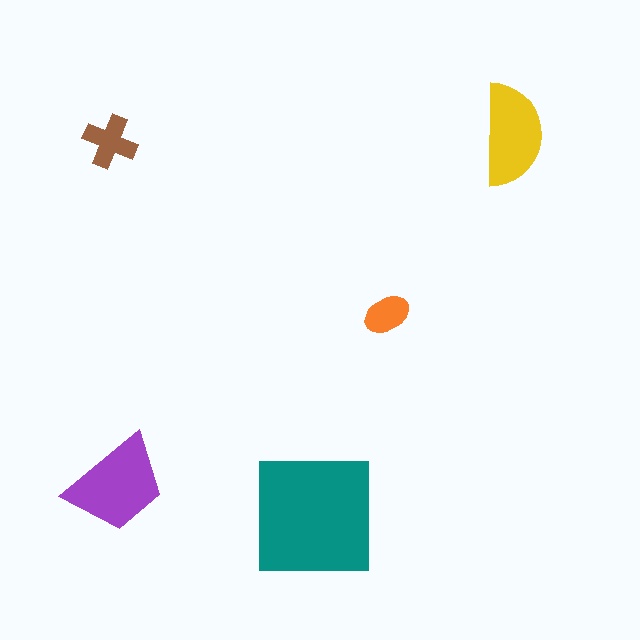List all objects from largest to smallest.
The teal square, the purple trapezoid, the yellow semicircle, the brown cross, the orange ellipse.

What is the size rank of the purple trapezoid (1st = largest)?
2nd.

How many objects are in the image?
There are 5 objects in the image.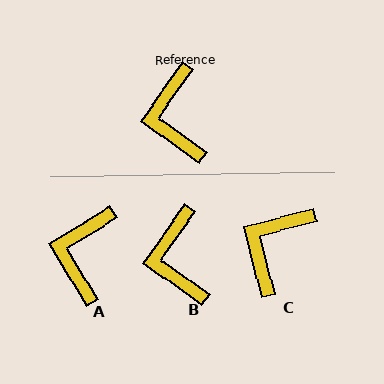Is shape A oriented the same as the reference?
No, it is off by about 23 degrees.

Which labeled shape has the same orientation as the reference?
B.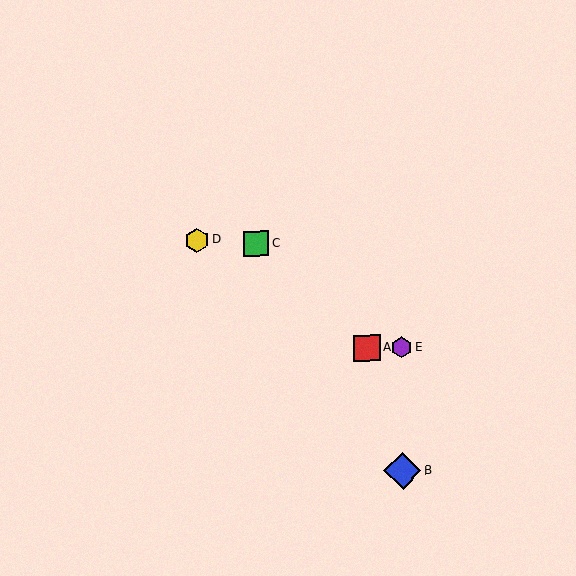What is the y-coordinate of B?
Object B is at y≈471.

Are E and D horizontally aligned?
No, E is at y≈347 and D is at y≈240.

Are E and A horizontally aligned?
Yes, both are at y≈347.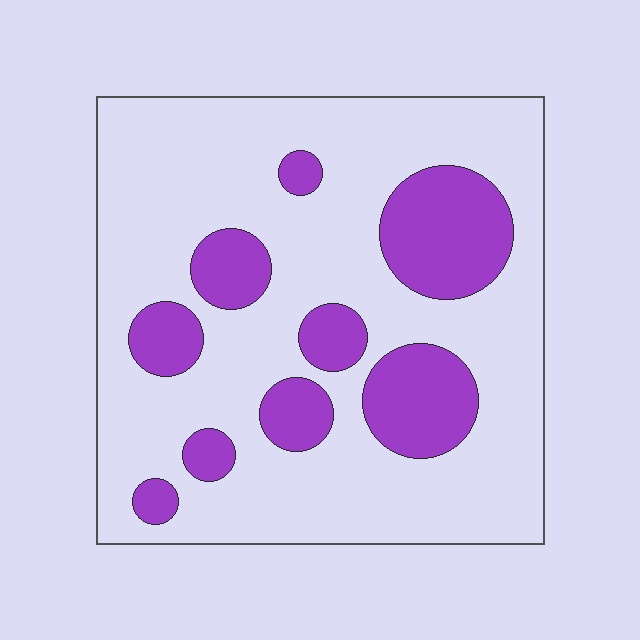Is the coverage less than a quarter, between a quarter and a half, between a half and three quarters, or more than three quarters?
Less than a quarter.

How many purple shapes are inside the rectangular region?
9.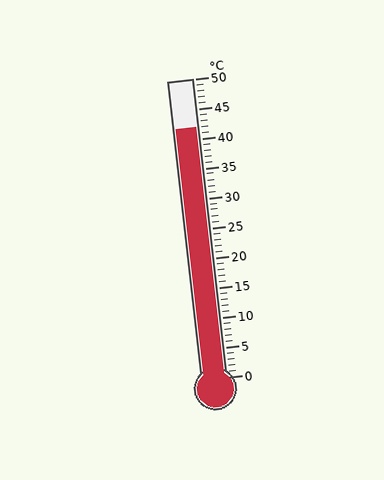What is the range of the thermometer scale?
The thermometer scale ranges from 0°C to 50°C.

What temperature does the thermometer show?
The thermometer shows approximately 42°C.